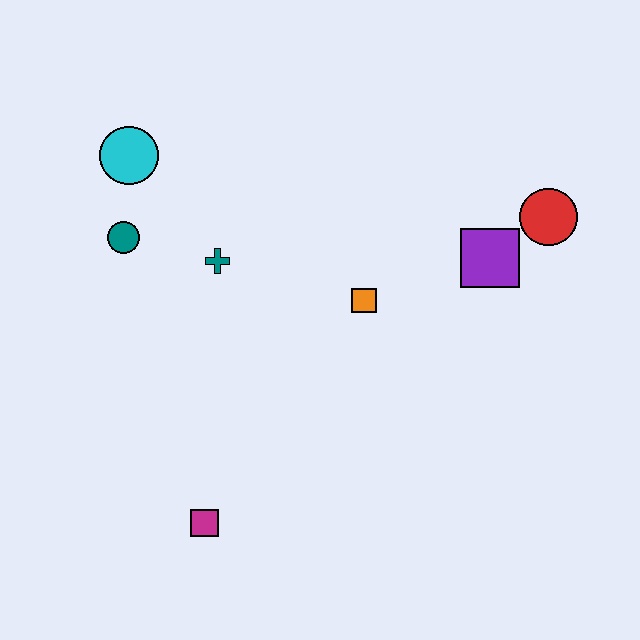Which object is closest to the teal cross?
The teal circle is closest to the teal cross.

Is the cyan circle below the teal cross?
No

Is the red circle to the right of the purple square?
Yes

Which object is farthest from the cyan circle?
The red circle is farthest from the cyan circle.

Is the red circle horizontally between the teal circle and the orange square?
No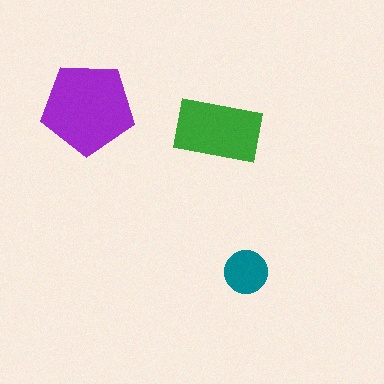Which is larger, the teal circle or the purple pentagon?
The purple pentagon.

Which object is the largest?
The purple pentagon.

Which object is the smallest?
The teal circle.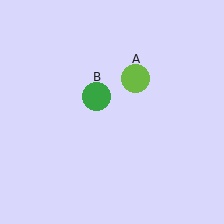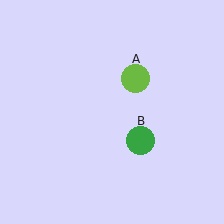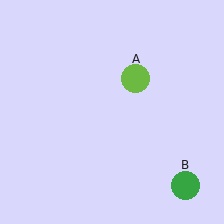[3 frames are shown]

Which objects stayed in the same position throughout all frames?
Lime circle (object A) remained stationary.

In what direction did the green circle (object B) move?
The green circle (object B) moved down and to the right.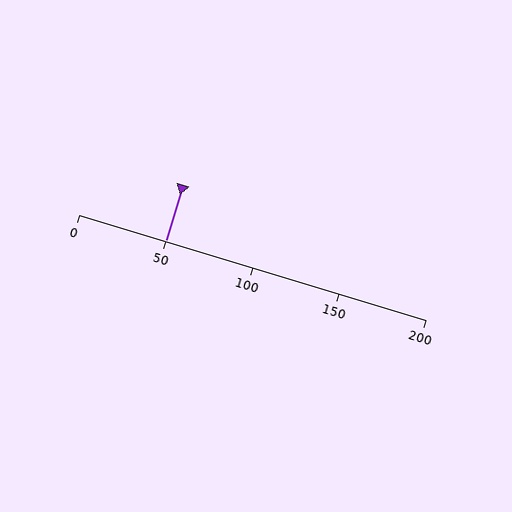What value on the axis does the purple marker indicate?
The marker indicates approximately 50.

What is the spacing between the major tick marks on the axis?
The major ticks are spaced 50 apart.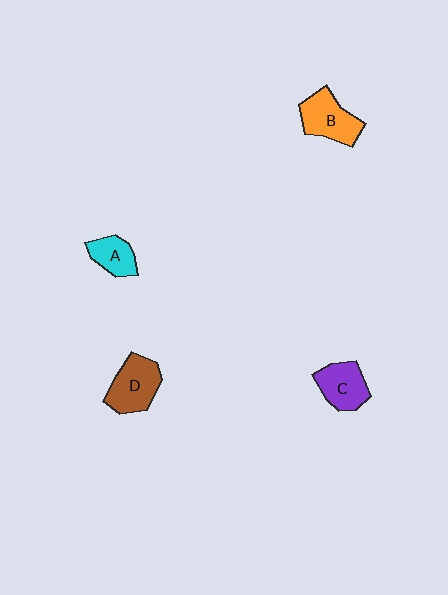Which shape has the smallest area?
Shape A (cyan).